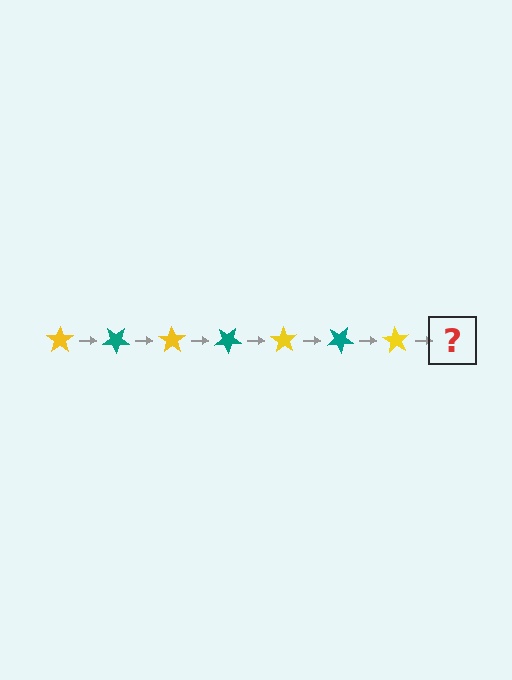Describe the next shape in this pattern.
It should be a teal star, rotated 245 degrees from the start.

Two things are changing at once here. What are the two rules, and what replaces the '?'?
The two rules are that it rotates 35 degrees each step and the color cycles through yellow and teal. The '?' should be a teal star, rotated 245 degrees from the start.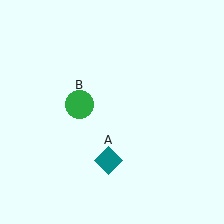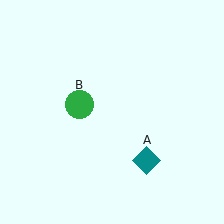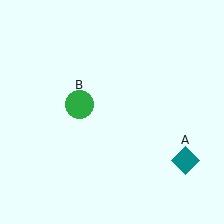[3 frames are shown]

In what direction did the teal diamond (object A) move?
The teal diamond (object A) moved right.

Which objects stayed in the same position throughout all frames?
Green circle (object B) remained stationary.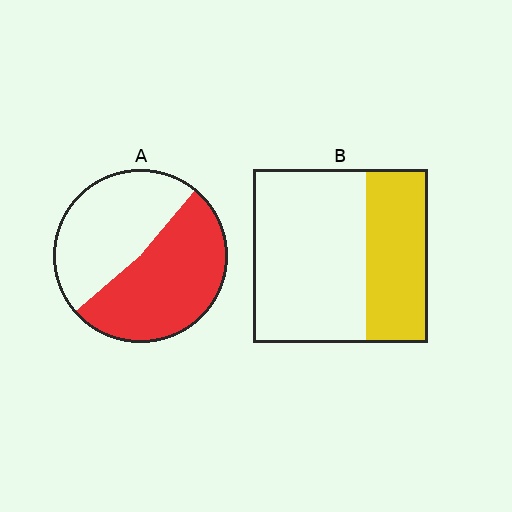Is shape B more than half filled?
No.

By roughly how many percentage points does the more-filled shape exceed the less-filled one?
By roughly 20 percentage points (A over B).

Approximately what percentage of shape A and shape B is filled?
A is approximately 55% and B is approximately 35%.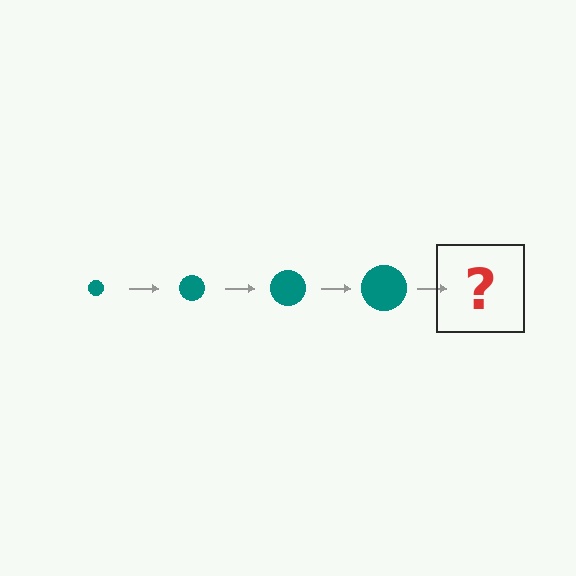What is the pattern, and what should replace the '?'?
The pattern is that the circle gets progressively larger each step. The '?' should be a teal circle, larger than the previous one.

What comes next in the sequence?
The next element should be a teal circle, larger than the previous one.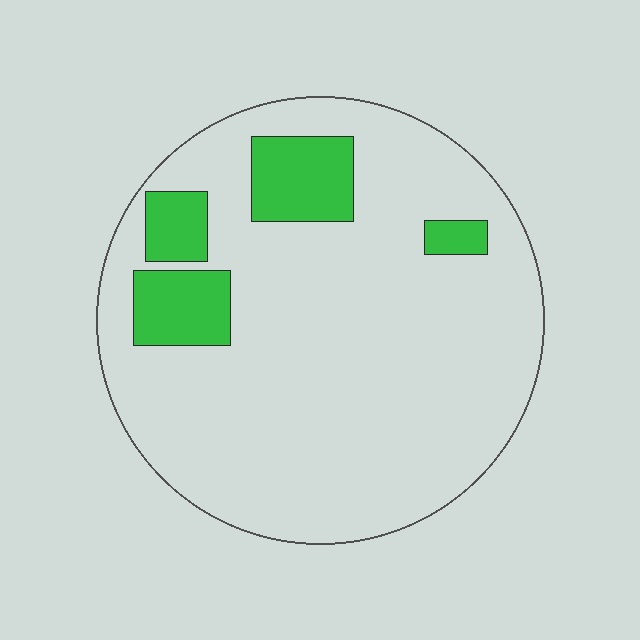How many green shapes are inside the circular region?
4.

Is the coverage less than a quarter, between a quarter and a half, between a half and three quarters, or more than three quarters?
Less than a quarter.